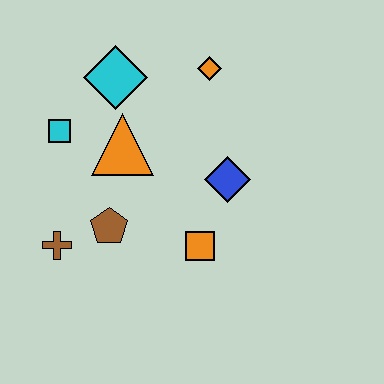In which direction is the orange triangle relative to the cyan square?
The orange triangle is to the right of the cyan square.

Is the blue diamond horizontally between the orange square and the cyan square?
No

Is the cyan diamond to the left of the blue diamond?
Yes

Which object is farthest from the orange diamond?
The brown cross is farthest from the orange diamond.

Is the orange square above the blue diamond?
No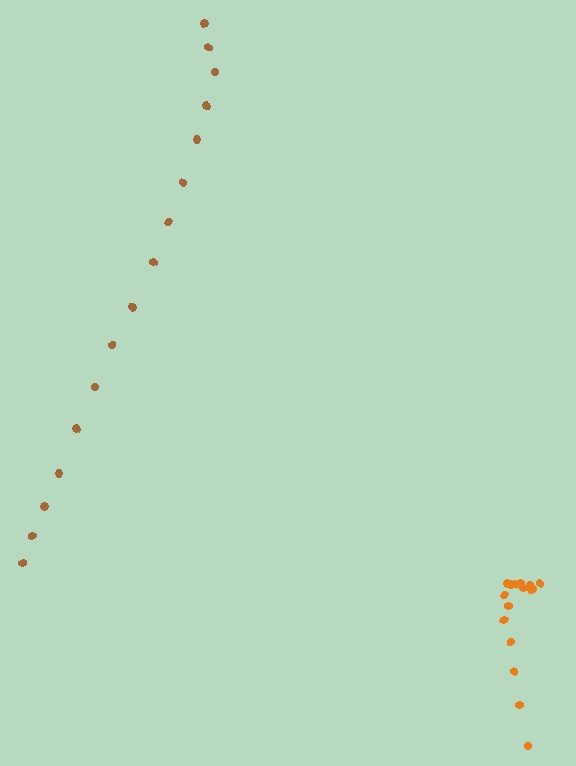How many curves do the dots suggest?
There are 2 distinct paths.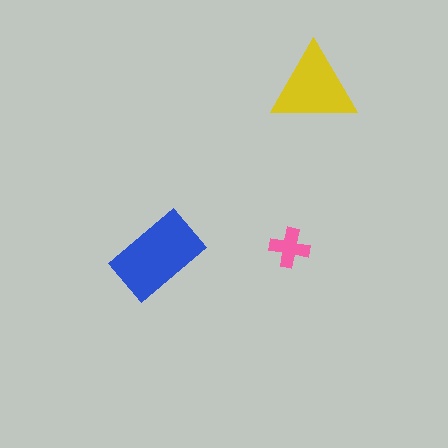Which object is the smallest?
The pink cross.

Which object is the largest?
The blue rectangle.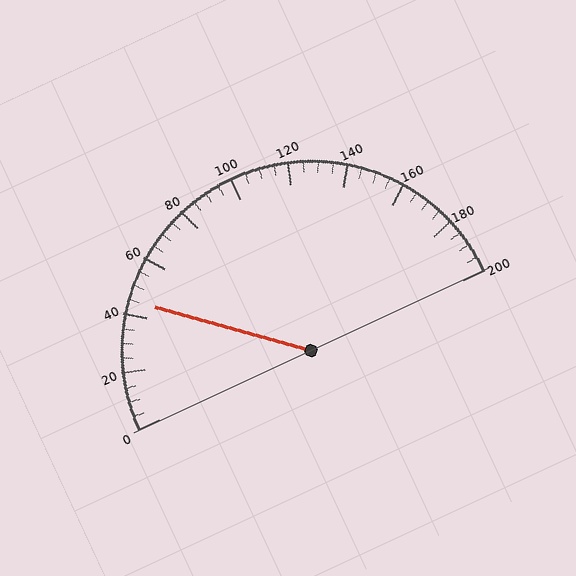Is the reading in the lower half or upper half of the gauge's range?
The reading is in the lower half of the range (0 to 200).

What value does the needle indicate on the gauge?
The needle indicates approximately 45.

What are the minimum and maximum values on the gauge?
The gauge ranges from 0 to 200.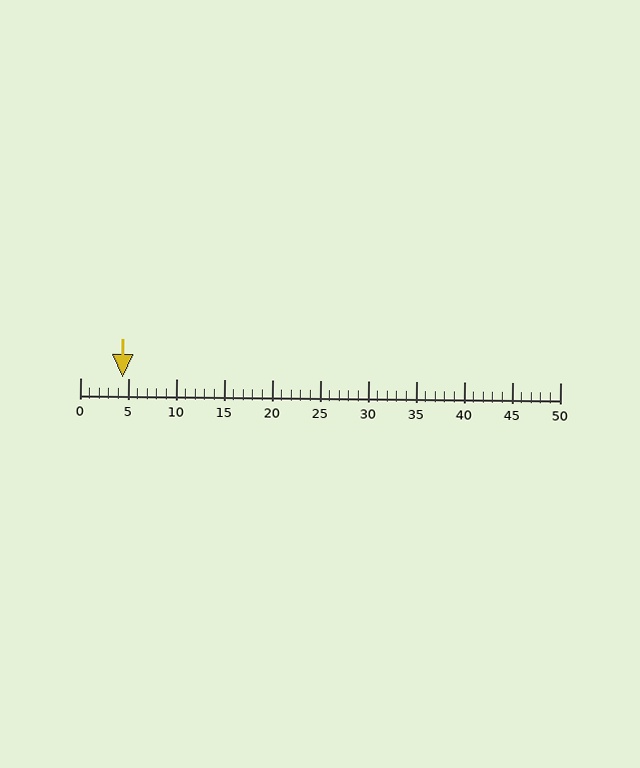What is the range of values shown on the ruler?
The ruler shows values from 0 to 50.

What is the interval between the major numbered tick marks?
The major tick marks are spaced 5 units apart.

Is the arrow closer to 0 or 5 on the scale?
The arrow is closer to 5.